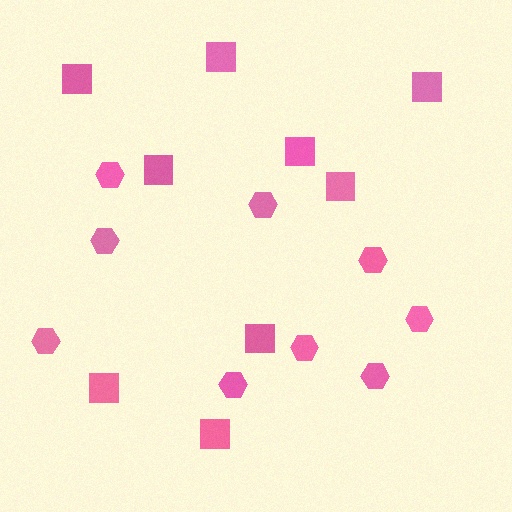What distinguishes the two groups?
There are 2 groups: one group of hexagons (9) and one group of squares (9).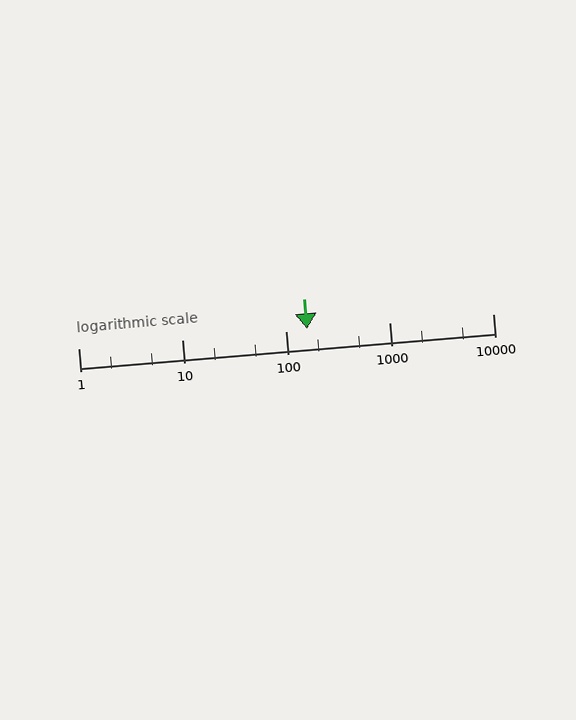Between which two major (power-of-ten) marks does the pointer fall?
The pointer is between 100 and 1000.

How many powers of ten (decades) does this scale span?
The scale spans 4 decades, from 1 to 10000.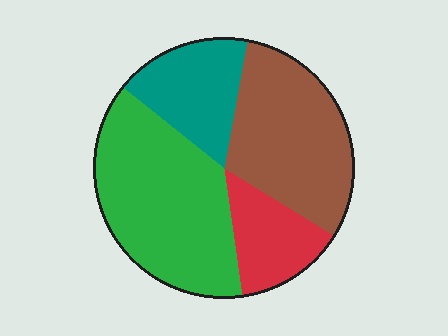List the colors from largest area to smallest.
From largest to smallest: green, brown, teal, red.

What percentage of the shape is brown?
Brown takes up about one third (1/3) of the shape.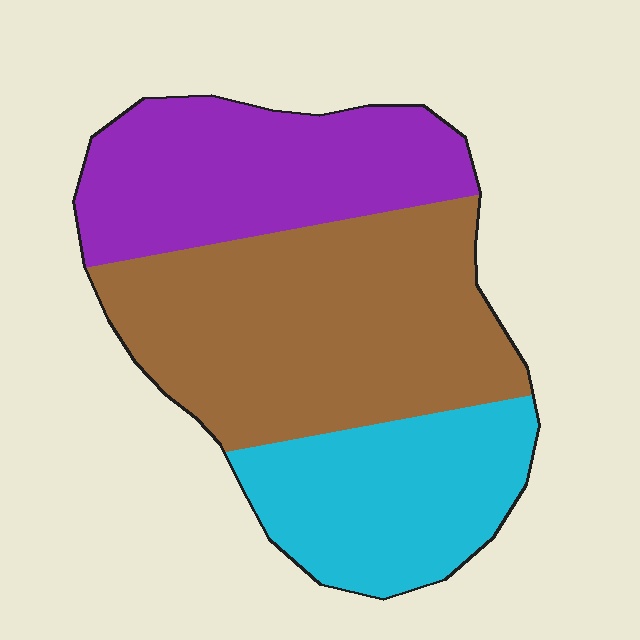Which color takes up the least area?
Cyan, at roughly 25%.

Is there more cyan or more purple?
Purple.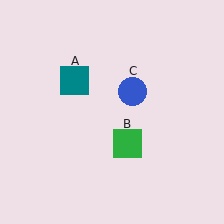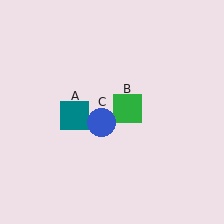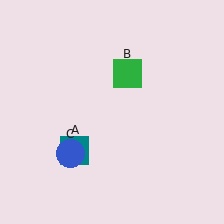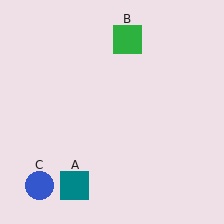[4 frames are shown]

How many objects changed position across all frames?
3 objects changed position: teal square (object A), green square (object B), blue circle (object C).